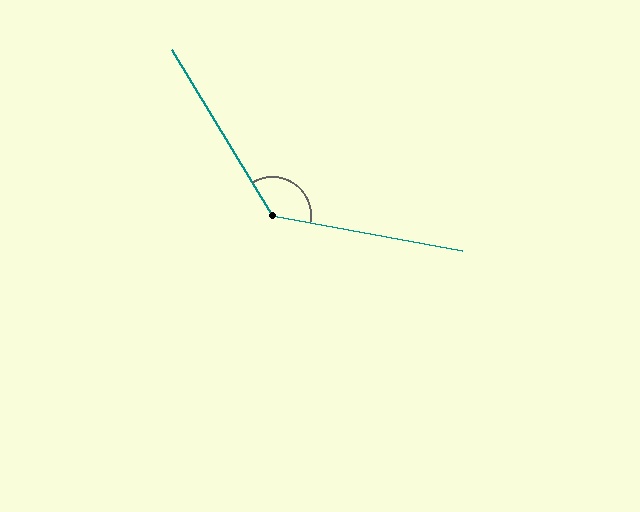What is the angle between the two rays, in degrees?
Approximately 132 degrees.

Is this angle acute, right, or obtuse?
It is obtuse.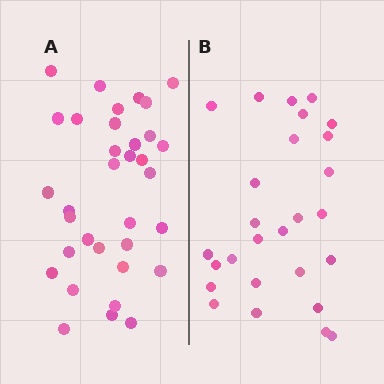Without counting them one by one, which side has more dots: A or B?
Region A (the left region) has more dots.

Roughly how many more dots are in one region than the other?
Region A has roughly 8 or so more dots than region B.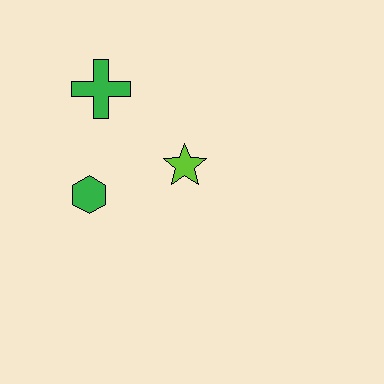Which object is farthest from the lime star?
The green cross is farthest from the lime star.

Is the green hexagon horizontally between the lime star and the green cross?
No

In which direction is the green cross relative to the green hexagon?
The green cross is above the green hexagon.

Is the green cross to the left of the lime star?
Yes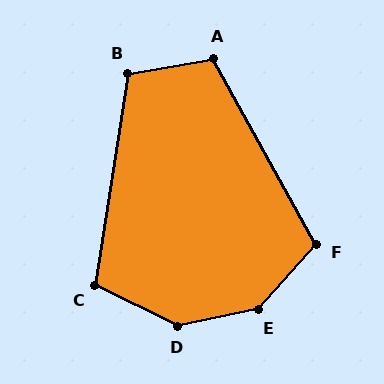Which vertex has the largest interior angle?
E, at approximately 144 degrees.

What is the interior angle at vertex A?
Approximately 109 degrees (obtuse).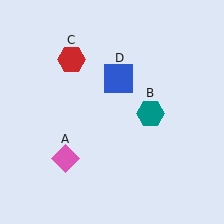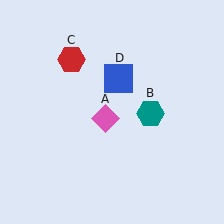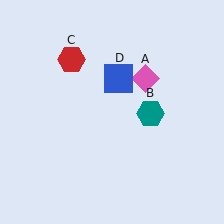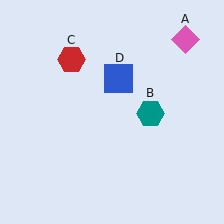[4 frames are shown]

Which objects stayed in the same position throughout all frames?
Teal hexagon (object B) and red hexagon (object C) and blue square (object D) remained stationary.